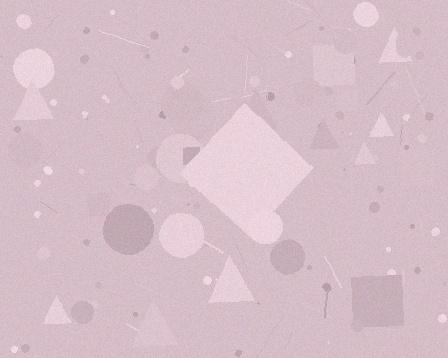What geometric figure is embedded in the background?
A diamond is embedded in the background.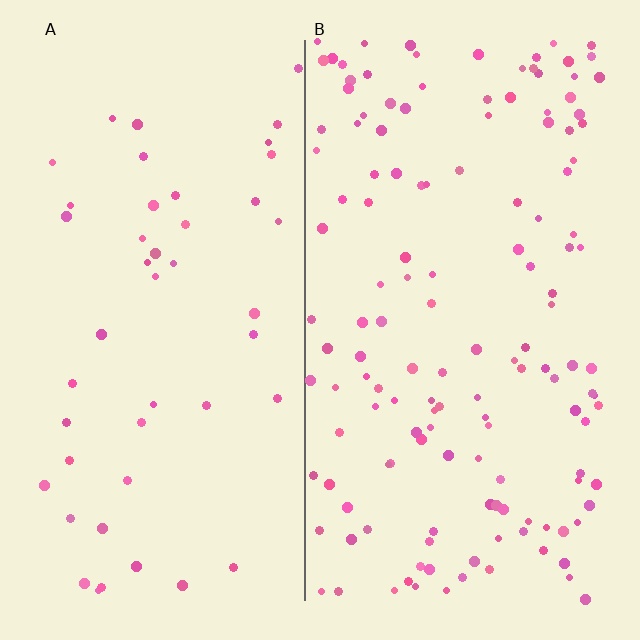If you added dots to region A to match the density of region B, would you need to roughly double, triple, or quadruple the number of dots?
Approximately triple.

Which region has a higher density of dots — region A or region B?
B (the right).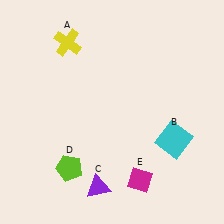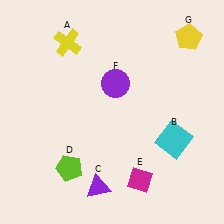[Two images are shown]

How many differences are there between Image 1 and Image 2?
There are 2 differences between the two images.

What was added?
A purple circle (F), a yellow pentagon (G) were added in Image 2.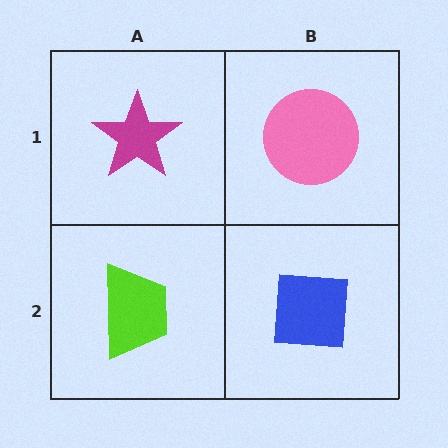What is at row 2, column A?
A lime trapezoid.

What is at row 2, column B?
A blue square.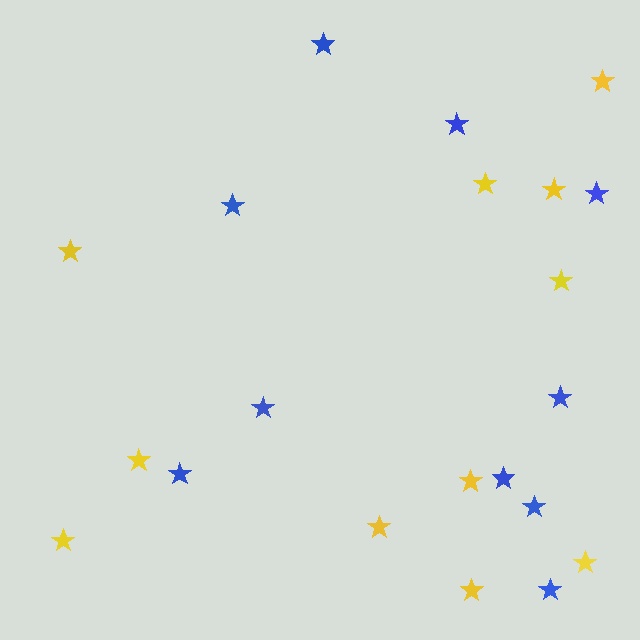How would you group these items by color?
There are 2 groups: one group of blue stars (10) and one group of yellow stars (11).